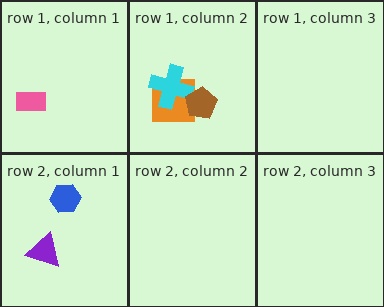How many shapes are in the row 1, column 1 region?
1.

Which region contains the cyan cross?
The row 1, column 2 region.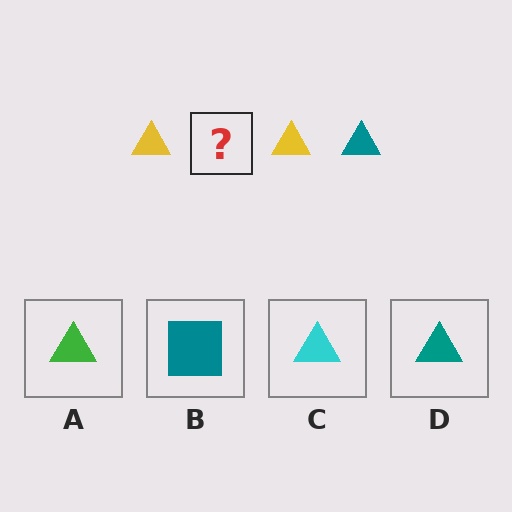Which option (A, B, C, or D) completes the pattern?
D.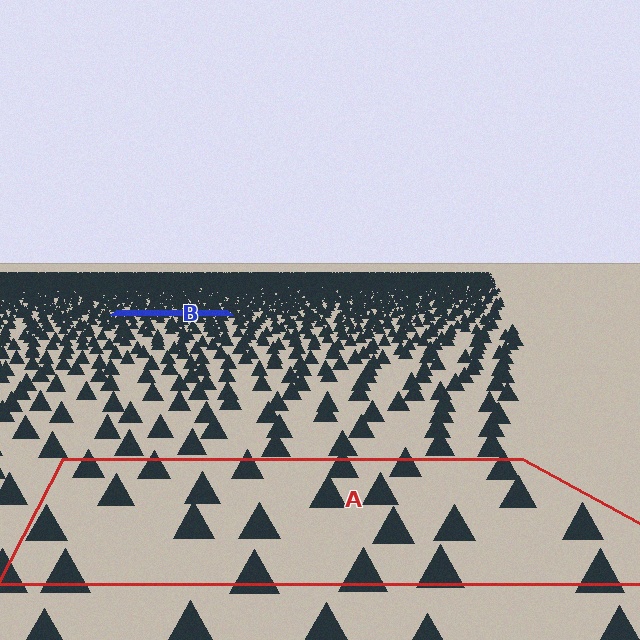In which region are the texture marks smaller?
The texture marks are smaller in region B, because it is farther away.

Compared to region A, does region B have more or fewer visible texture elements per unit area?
Region B has more texture elements per unit area — they are packed more densely because it is farther away.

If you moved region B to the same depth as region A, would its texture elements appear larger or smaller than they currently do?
They would appear larger. At a closer depth, the same texture elements are projected at a bigger on-screen size.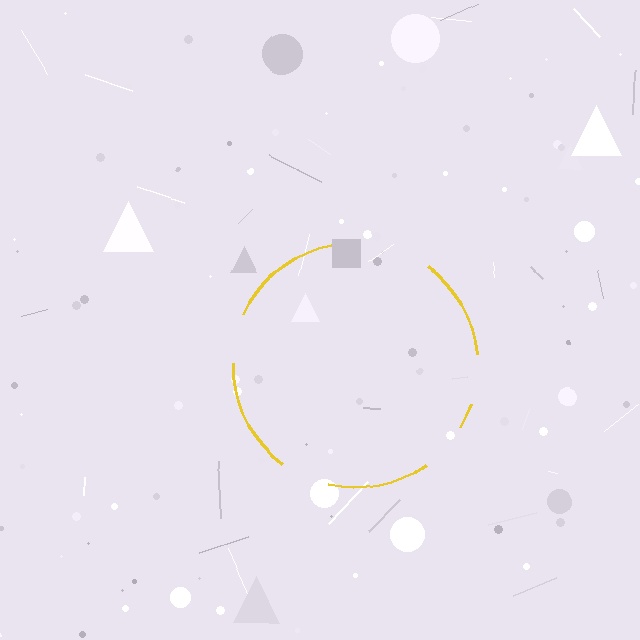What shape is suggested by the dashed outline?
The dashed outline suggests a circle.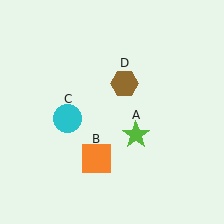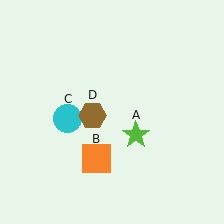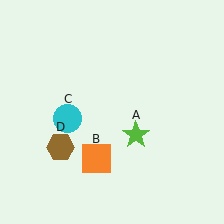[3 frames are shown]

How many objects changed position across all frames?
1 object changed position: brown hexagon (object D).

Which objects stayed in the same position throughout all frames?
Lime star (object A) and orange square (object B) and cyan circle (object C) remained stationary.